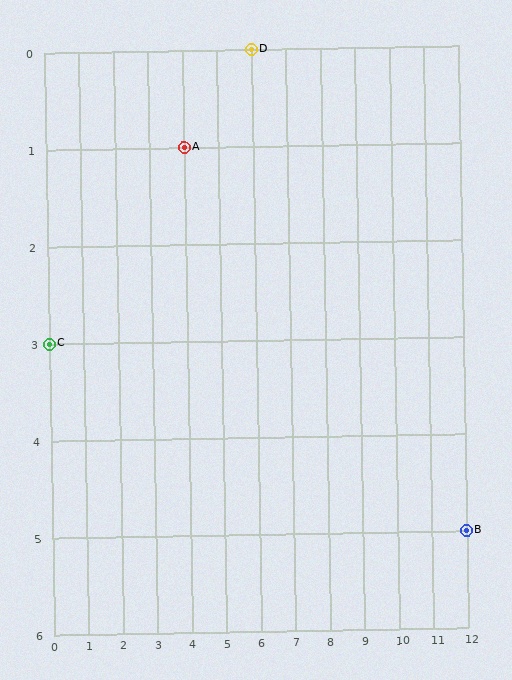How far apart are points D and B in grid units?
Points D and B are 6 columns and 5 rows apart (about 7.8 grid units diagonally).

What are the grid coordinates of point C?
Point C is at grid coordinates (0, 3).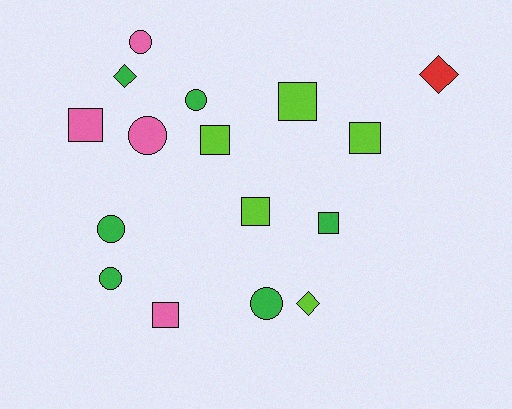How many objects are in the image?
There are 16 objects.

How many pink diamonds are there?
There are no pink diamonds.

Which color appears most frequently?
Green, with 6 objects.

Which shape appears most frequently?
Square, with 7 objects.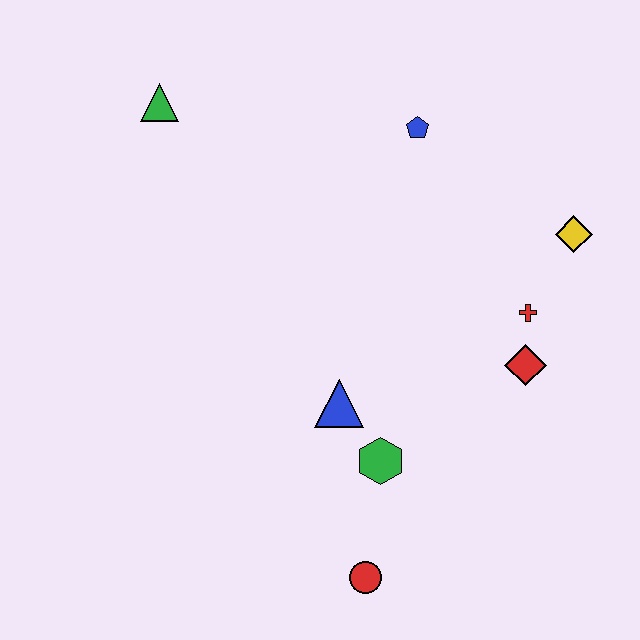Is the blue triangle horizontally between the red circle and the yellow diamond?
No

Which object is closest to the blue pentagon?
The yellow diamond is closest to the blue pentagon.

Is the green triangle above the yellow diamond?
Yes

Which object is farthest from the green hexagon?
The green triangle is farthest from the green hexagon.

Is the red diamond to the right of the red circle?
Yes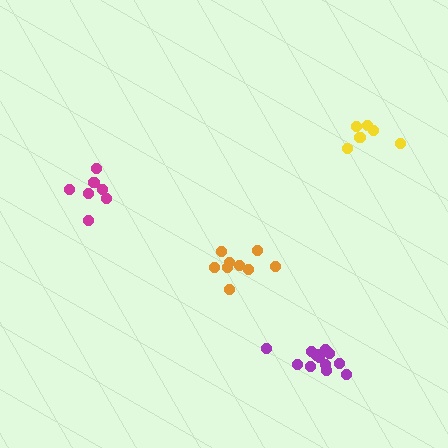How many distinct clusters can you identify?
There are 4 distinct clusters.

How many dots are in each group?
Group 1: 8 dots, Group 2: 9 dots, Group 3: 13 dots, Group 4: 7 dots (37 total).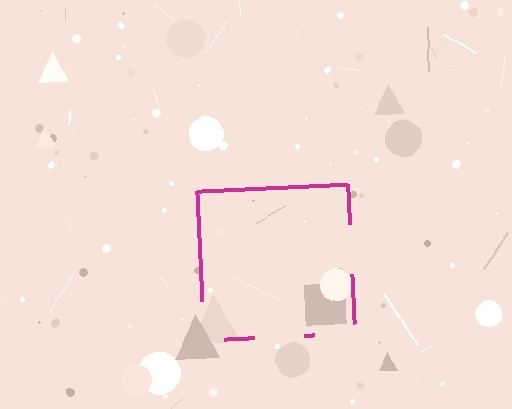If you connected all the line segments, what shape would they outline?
They would outline a square.